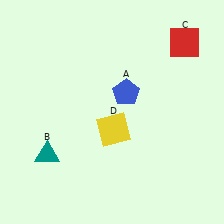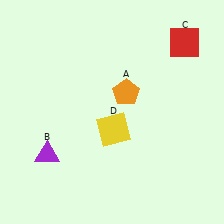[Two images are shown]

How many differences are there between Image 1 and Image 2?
There are 2 differences between the two images.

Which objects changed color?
A changed from blue to orange. B changed from teal to purple.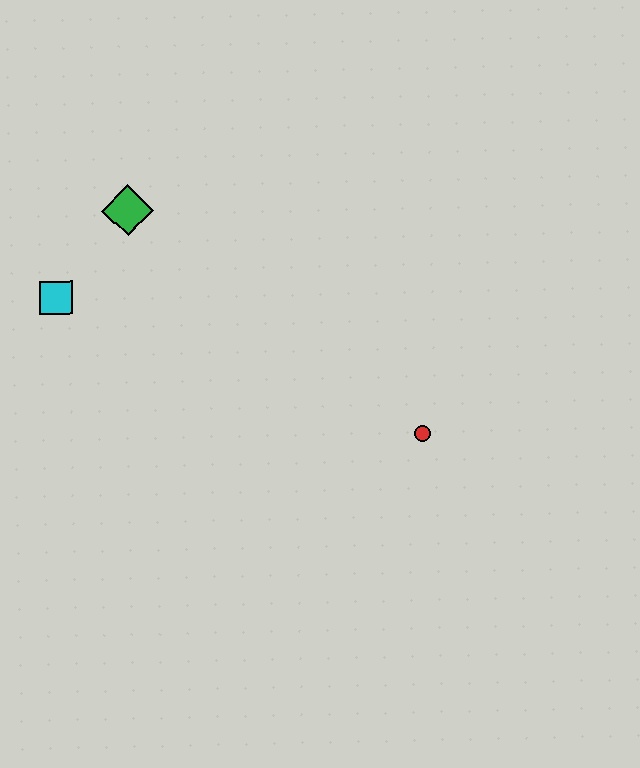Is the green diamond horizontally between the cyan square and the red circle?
Yes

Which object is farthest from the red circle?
The cyan square is farthest from the red circle.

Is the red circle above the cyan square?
No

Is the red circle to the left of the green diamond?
No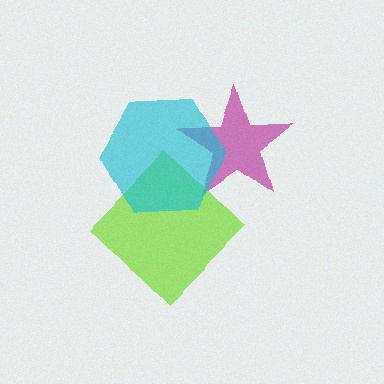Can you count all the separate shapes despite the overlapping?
Yes, there are 3 separate shapes.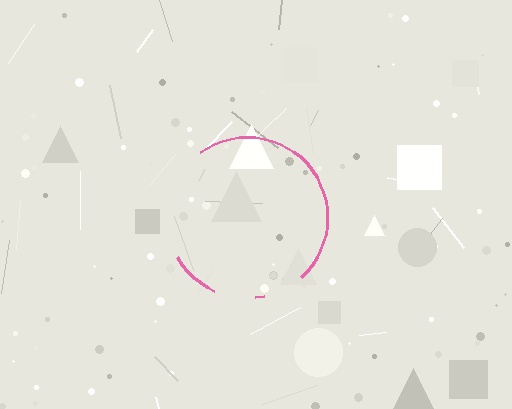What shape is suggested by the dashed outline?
The dashed outline suggests a circle.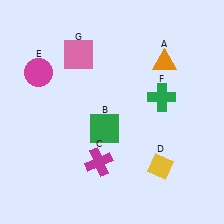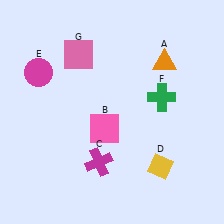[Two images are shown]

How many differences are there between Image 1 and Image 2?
There is 1 difference between the two images.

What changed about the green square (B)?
In Image 1, B is green. In Image 2, it changed to pink.